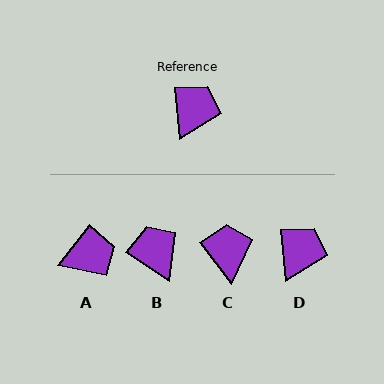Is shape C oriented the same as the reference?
No, it is off by about 32 degrees.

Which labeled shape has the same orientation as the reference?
D.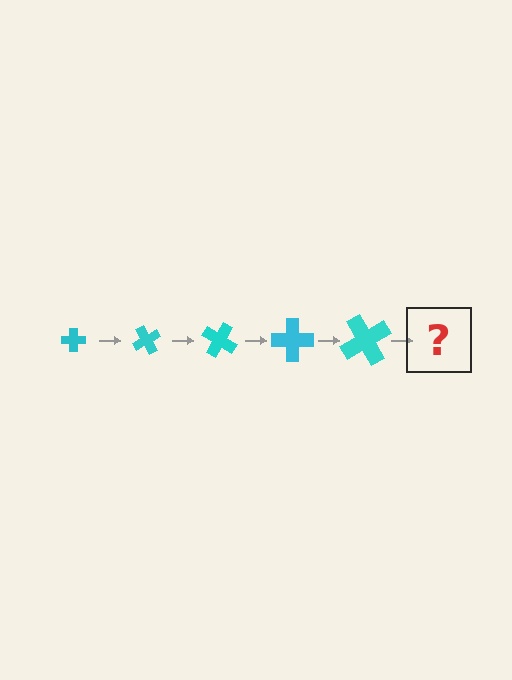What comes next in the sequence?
The next element should be a cross, larger than the previous one and rotated 300 degrees from the start.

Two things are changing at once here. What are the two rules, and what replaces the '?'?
The two rules are that the cross grows larger each step and it rotates 60 degrees each step. The '?' should be a cross, larger than the previous one and rotated 300 degrees from the start.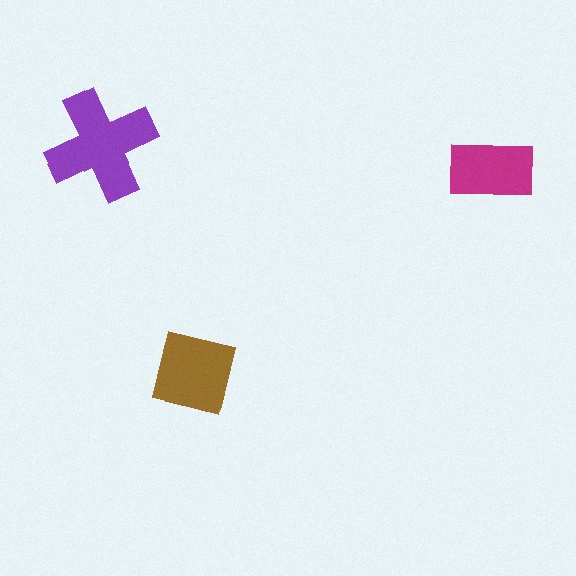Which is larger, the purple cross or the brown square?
The purple cross.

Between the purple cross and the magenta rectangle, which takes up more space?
The purple cross.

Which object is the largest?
The purple cross.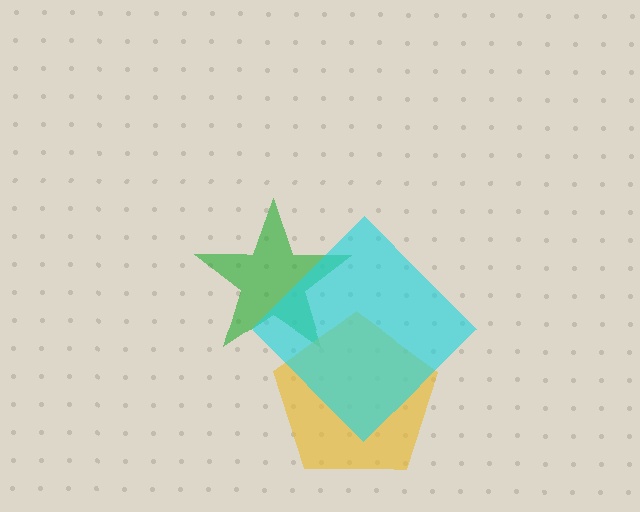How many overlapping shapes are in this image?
There are 3 overlapping shapes in the image.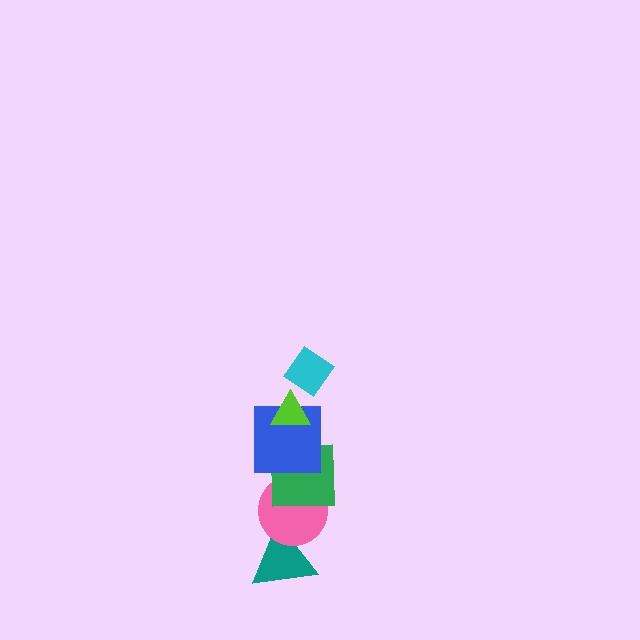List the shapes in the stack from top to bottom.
From top to bottom: the cyan diamond, the lime triangle, the blue square, the green square, the pink circle, the teal triangle.